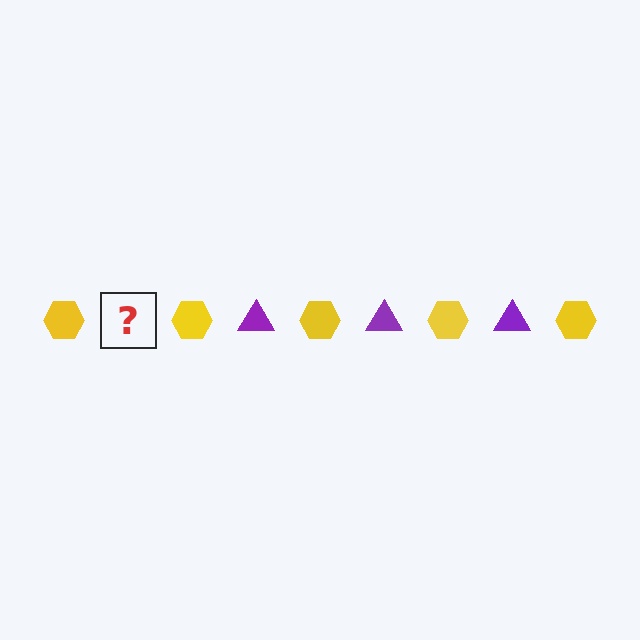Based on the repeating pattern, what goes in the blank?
The blank should be a purple triangle.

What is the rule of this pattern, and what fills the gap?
The rule is that the pattern alternates between yellow hexagon and purple triangle. The gap should be filled with a purple triangle.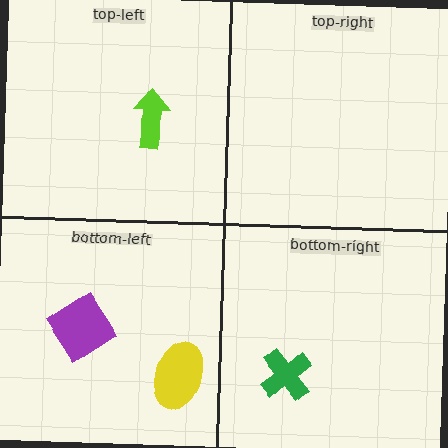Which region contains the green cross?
The bottom-right region.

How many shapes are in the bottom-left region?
2.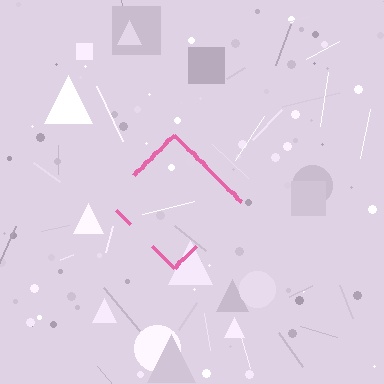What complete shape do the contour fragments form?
The contour fragments form a diamond.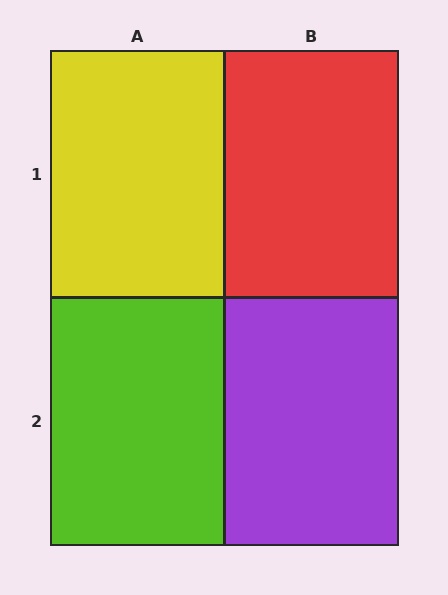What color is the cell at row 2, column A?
Lime.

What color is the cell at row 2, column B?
Purple.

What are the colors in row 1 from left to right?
Yellow, red.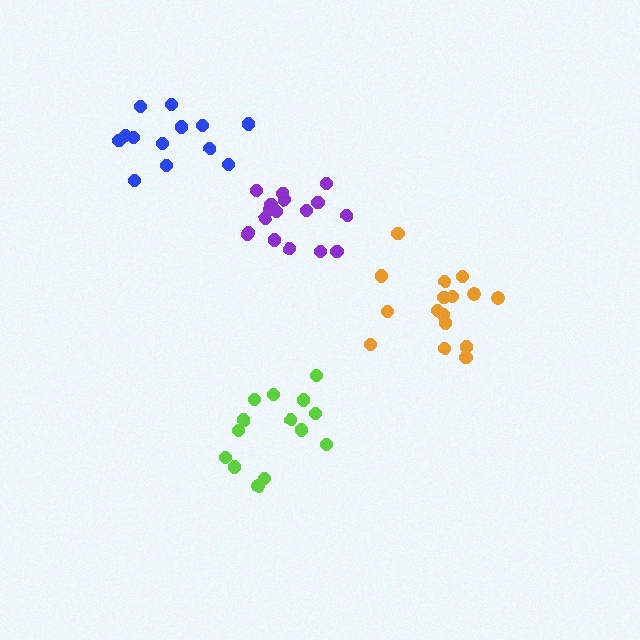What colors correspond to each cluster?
The clusters are colored: purple, orange, lime, blue.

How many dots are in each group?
Group 1: 17 dots, Group 2: 16 dots, Group 3: 14 dots, Group 4: 13 dots (60 total).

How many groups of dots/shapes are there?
There are 4 groups.